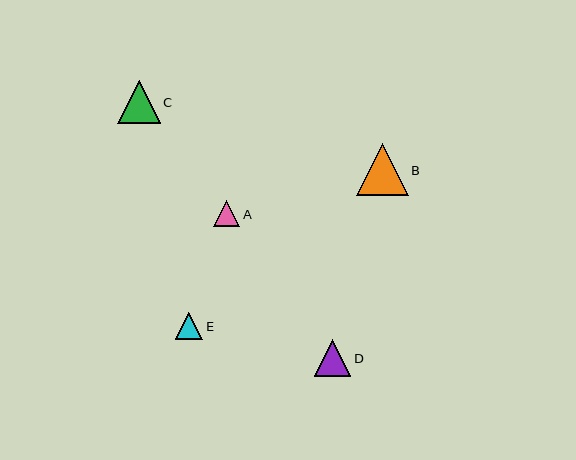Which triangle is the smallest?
Triangle A is the smallest with a size of approximately 27 pixels.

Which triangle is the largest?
Triangle B is the largest with a size of approximately 52 pixels.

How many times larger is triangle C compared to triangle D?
Triangle C is approximately 1.2 times the size of triangle D.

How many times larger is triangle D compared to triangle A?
Triangle D is approximately 1.4 times the size of triangle A.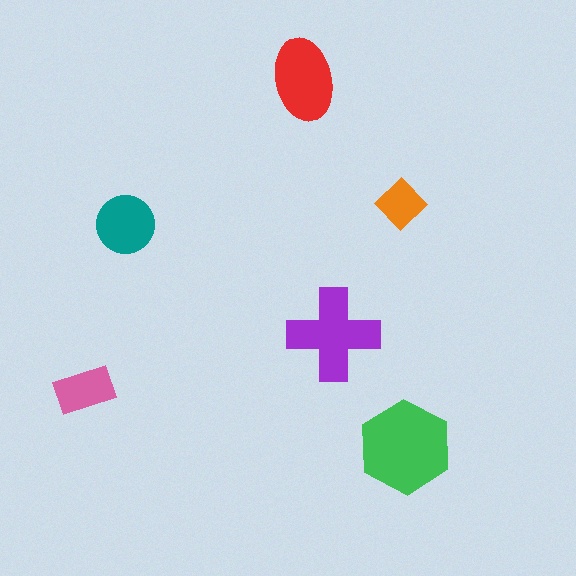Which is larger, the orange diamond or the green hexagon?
The green hexagon.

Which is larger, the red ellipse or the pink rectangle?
The red ellipse.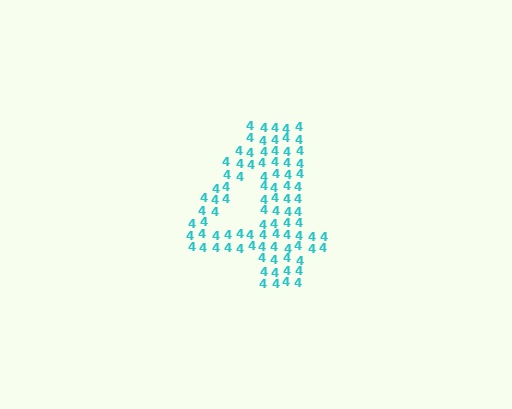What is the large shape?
The large shape is the digit 4.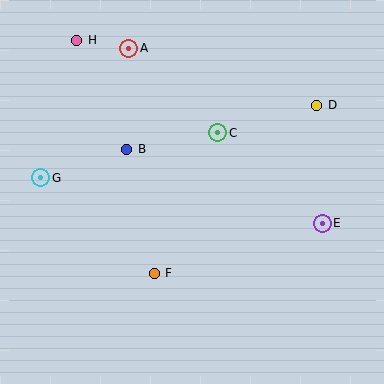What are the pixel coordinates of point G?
Point G is at (41, 178).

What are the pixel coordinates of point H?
Point H is at (77, 40).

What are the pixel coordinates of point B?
Point B is at (127, 149).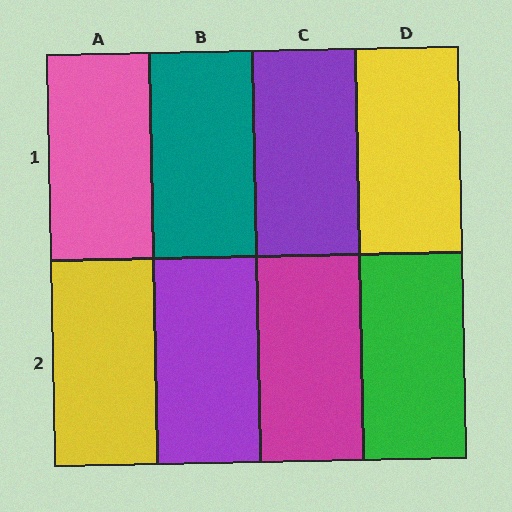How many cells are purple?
2 cells are purple.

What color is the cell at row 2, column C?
Magenta.